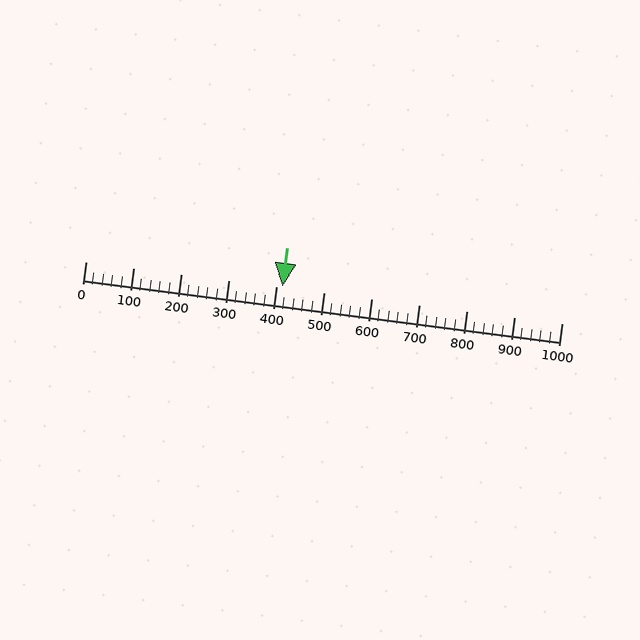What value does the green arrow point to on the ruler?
The green arrow points to approximately 414.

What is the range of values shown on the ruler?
The ruler shows values from 0 to 1000.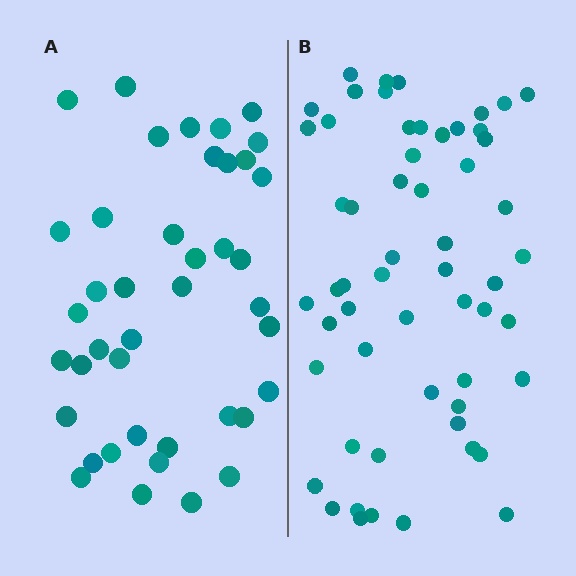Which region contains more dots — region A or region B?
Region B (the right region) has more dots.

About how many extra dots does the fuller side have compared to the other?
Region B has approximately 15 more dots than region A.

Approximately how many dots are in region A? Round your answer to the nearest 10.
About 40 dots. (The exact count is 41, which rounds to 40.)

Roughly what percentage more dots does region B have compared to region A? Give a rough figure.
About 40% more.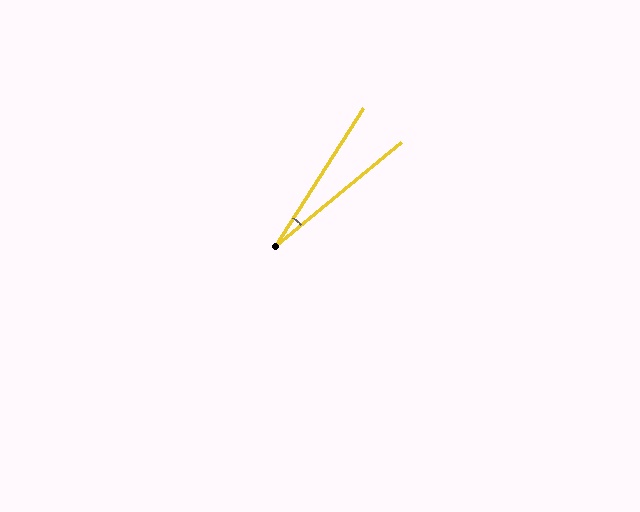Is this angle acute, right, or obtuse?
It is acute.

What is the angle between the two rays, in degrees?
Approximately 18 degrees.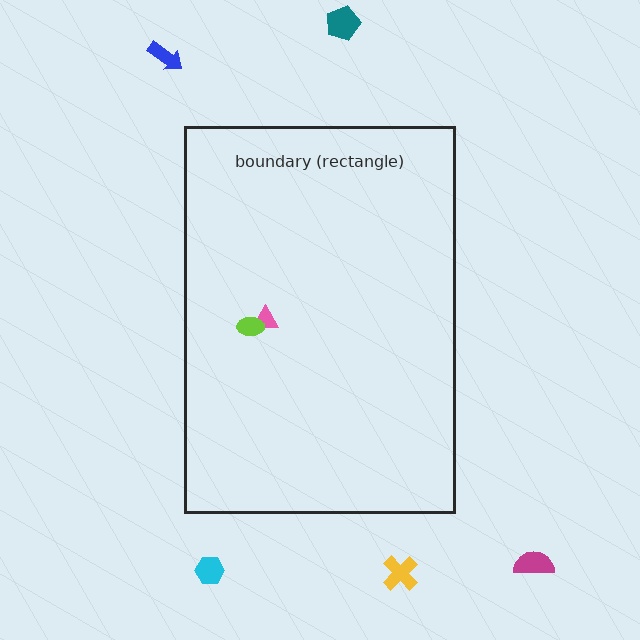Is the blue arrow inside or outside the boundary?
Outside.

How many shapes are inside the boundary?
2 inside, 5 outside.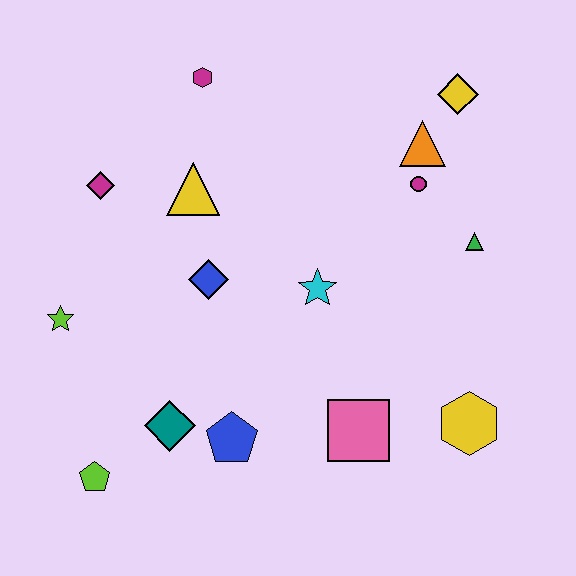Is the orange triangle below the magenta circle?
No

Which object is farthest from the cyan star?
The lime pentagon is farthest from the cyan star.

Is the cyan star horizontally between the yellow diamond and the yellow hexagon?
No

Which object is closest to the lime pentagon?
The teal diamond is closest to the lime pentagon.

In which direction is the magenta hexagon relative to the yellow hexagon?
The magenta hexagon is above the yellow hexagon.